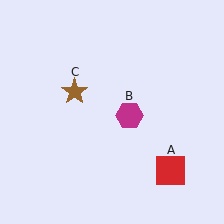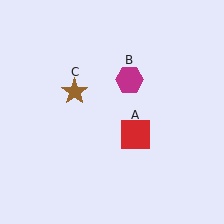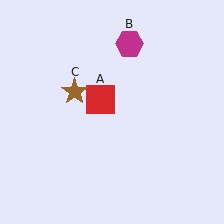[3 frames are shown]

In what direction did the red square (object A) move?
The red square (object A) moved up and to the left.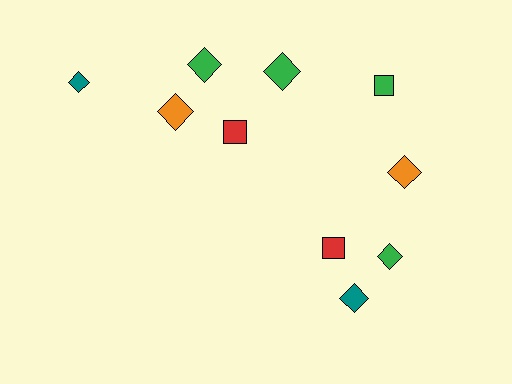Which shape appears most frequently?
Diamond, with 7 objects.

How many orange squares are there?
There are no orange squares.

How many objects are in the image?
There are 10 objects.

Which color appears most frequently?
Green, with 4 objects.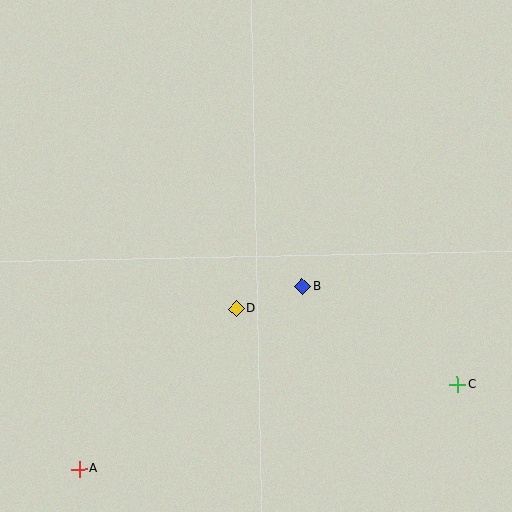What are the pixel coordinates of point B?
Point B is at (303, 286).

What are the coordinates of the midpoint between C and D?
The midpoint between C and D is at (347, 346).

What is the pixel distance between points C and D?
The distance between C and D is 234 pixels.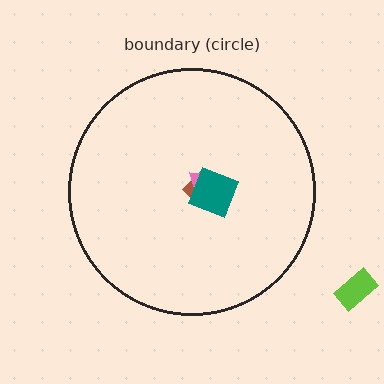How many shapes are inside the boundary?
3 inside, 1 outside.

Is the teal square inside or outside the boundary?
Inside.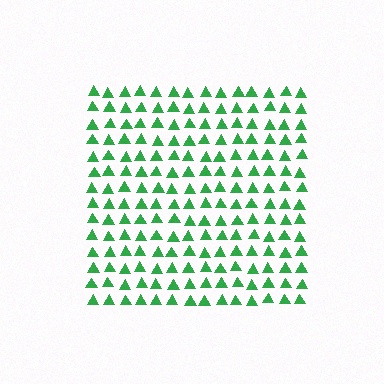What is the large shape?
The large shape is a square.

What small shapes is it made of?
It is made of small triangles.